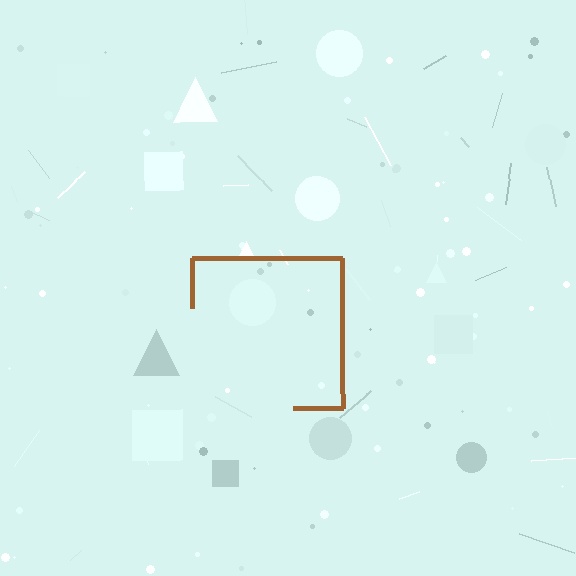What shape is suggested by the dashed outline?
The dashed outline suggests a square.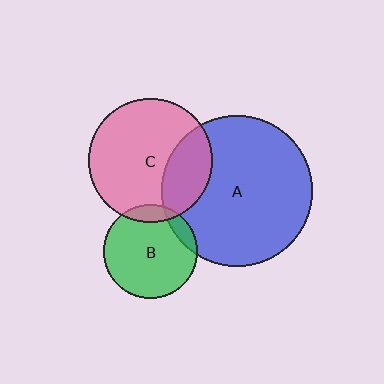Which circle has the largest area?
Circle A (blue).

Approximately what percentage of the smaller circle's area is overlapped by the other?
Approximately 10%.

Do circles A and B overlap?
Yes.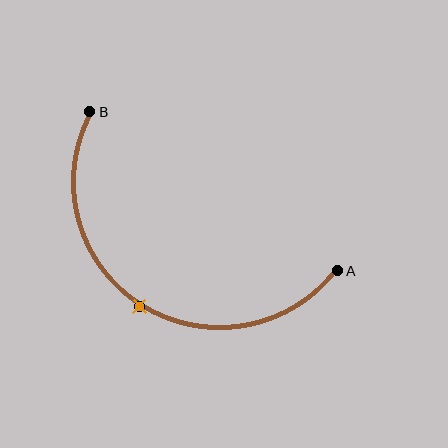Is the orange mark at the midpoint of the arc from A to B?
Yes. The orange mark lies on the arc at equal arc-length from both A and B — it is the arc midpoint.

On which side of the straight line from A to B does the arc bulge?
The arc bulges below the straight line connecting A and B.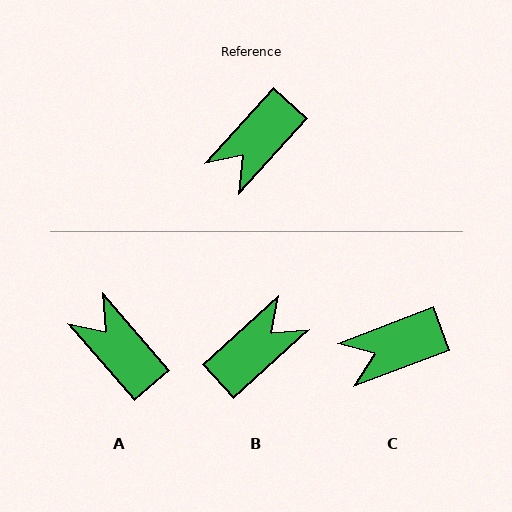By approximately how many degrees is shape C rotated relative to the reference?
Approximately 27 degrees clockwise.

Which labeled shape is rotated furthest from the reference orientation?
B, about 175 degrees away.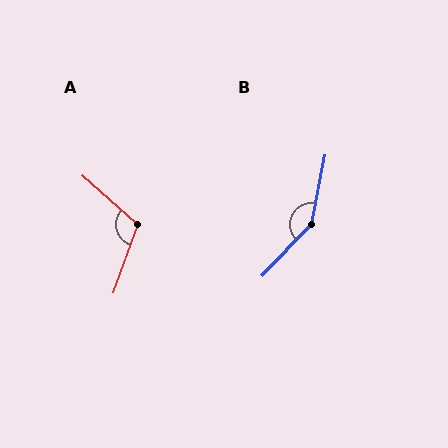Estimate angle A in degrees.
Approximately 112 degrees.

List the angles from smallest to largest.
A (112°), B (147°).